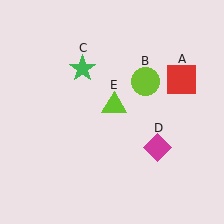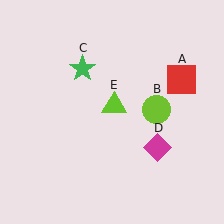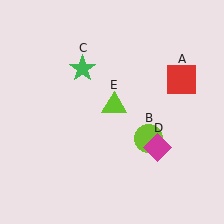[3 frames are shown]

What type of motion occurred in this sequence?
The lime circle (object B) rotated clockwise around the center of the scene.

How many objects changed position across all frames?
1 object changed position: lime circle (object B).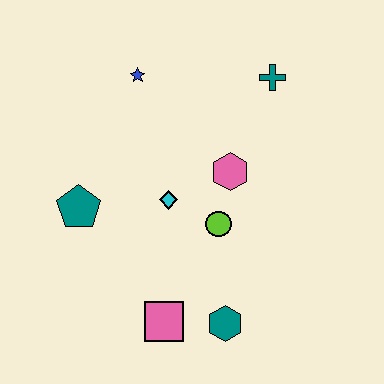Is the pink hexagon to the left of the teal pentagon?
No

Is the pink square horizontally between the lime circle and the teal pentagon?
Yes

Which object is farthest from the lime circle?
The blue star is farthest from the lime circle.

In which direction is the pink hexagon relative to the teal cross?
The pink hexagon is below the teal cross.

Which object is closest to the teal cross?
The pink hexagon is closest to the teal cross.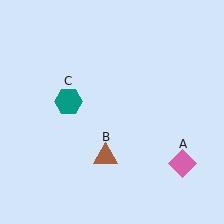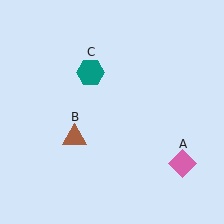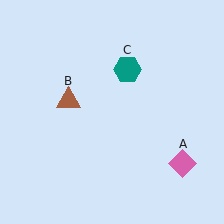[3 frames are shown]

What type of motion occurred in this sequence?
The brown triangle (object B), teal hexagon (object C) rotated clockwise around the center of the scene.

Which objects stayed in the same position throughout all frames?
Pink diamond (object A) remained stationary.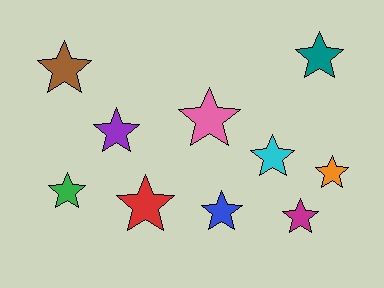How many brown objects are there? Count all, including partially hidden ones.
There is 1 brown object.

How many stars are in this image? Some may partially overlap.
There are 10 stars.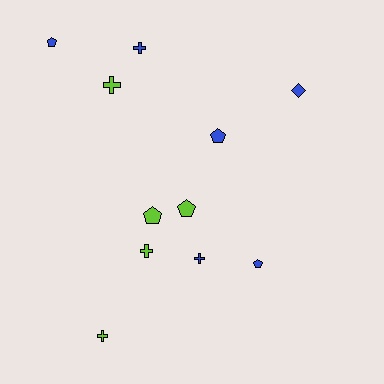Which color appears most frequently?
Blue, with 6 objects.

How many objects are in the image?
There are 11 objects.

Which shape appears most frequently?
Cross, with 5 objects.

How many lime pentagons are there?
There are 2 lime pentagons.